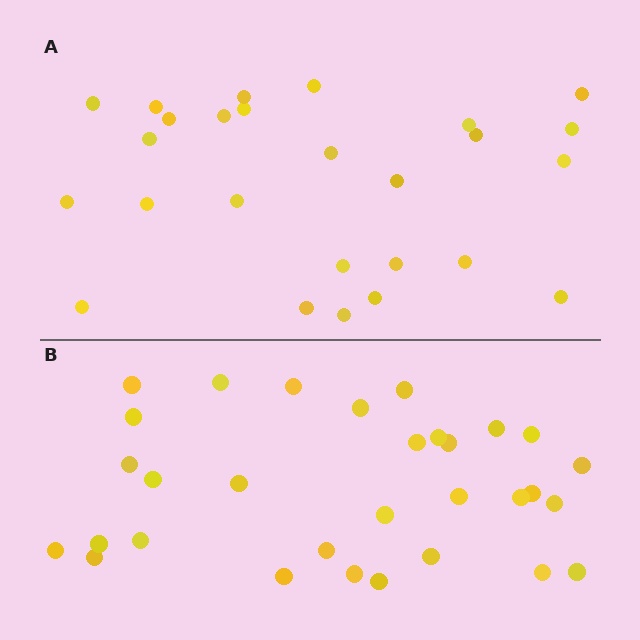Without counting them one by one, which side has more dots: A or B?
Region B (the bottom region) has more dots.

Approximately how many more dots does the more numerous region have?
Region B has about 5 more dots than region A.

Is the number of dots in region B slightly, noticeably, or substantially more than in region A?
Region B has only slightly more — the two regions are fairly close. The ratio is roughly 1.2 to 1.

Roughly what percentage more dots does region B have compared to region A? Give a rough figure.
About 20% more.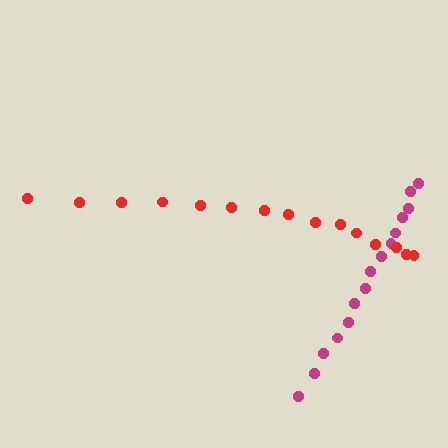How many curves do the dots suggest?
There are 2 distinct paths.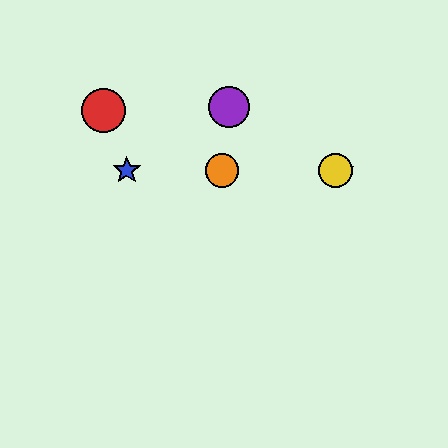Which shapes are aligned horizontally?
The blue star, the green star, the yellow circle, the orange circle are aligned horizontally.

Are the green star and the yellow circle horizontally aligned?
Yes, both are at y≈170.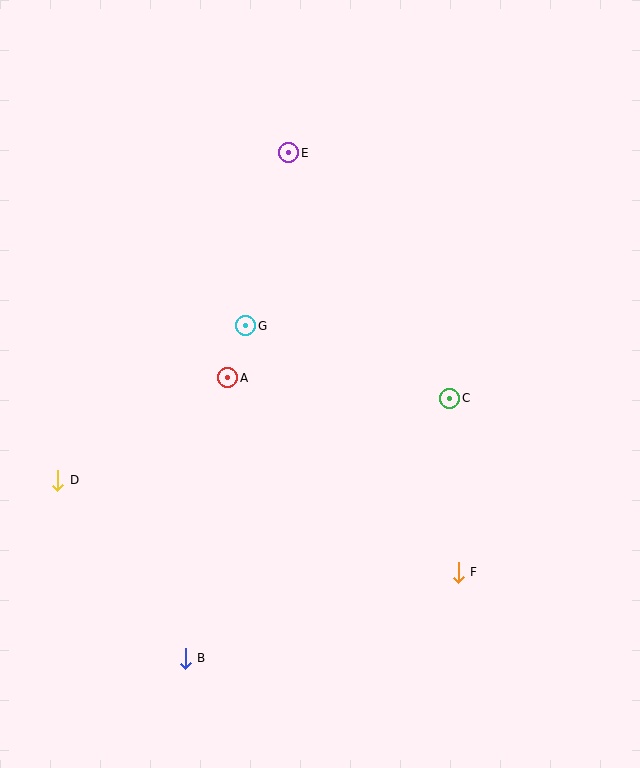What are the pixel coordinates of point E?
Point E is at (289, 153).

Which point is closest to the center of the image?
Point A at (228, 378) is closest to the center.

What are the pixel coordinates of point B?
Point B is at (185, 658).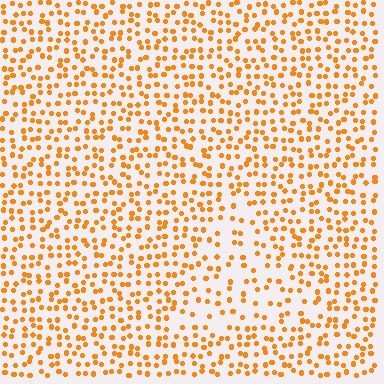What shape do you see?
I see a triangle.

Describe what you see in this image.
The image contains small orange elements arranged at two different densities. A triangle-shaped region is visible where the elements are less densely packed than the surrounding area.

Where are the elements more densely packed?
The elements are more densely packed outside the triangle boundary.